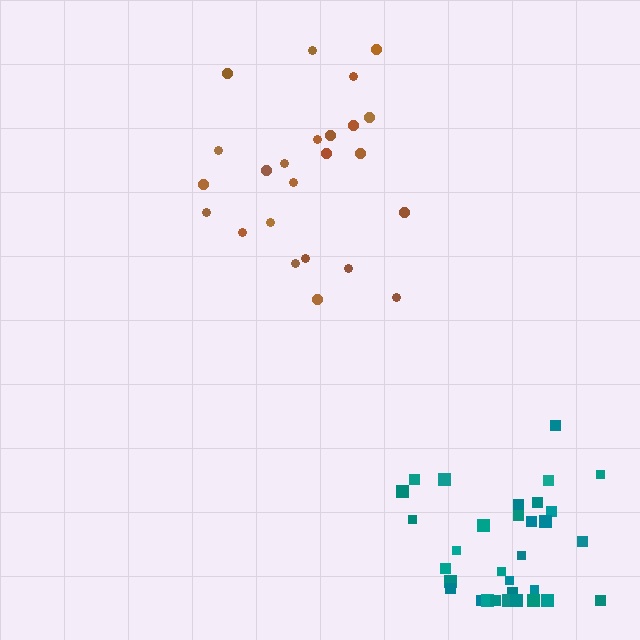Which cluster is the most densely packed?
Teal.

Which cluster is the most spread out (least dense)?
Brown.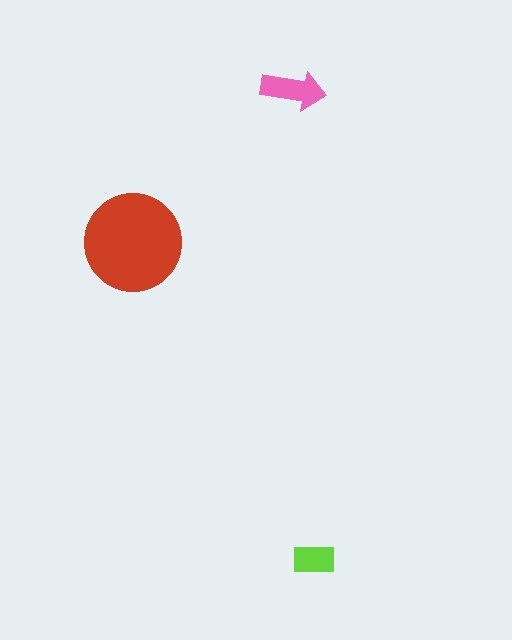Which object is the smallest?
The lime rectangle.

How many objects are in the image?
There are 3 objects in the image.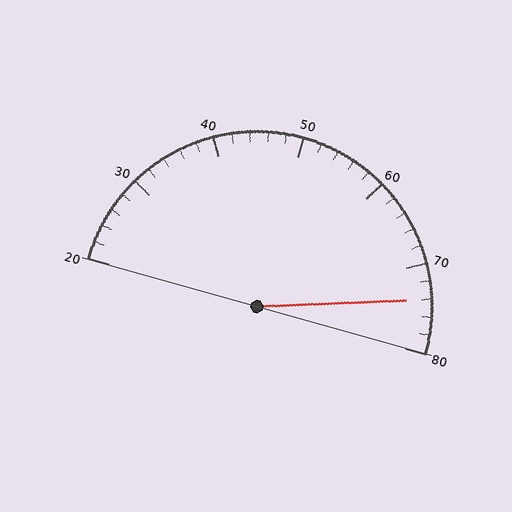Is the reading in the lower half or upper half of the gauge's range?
The reading is in the upper half of the range (20 to 80).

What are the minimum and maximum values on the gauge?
The gauge ranges from 20 to 80.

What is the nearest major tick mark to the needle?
The nearest major tick mark is 70.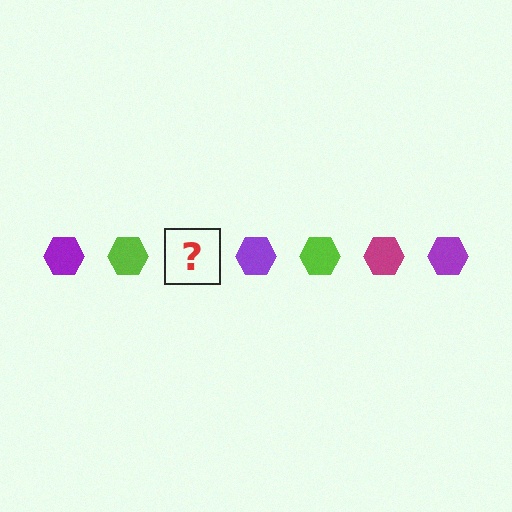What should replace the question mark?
The question mark should be replaced with a magenta hexagon.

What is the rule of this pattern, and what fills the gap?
The rule is that the pattern cycles through purple, lime, magenta hexagons. The gap should be filled with a magenta hexagon.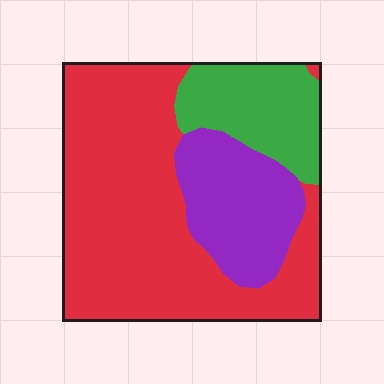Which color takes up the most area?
Red, at roughly 60%.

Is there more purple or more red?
Red.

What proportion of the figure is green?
Green takes up about one fifth (1/5) of the figure.